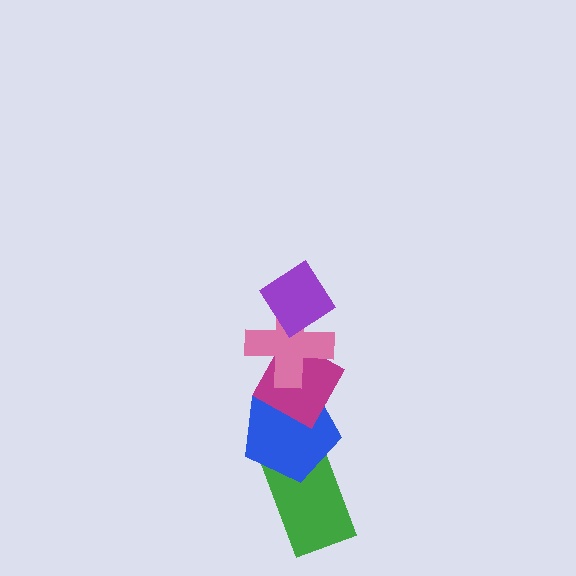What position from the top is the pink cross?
The pink cross is 2nd from the top.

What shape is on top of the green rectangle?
The blue pentagon is on top of the green rectangle.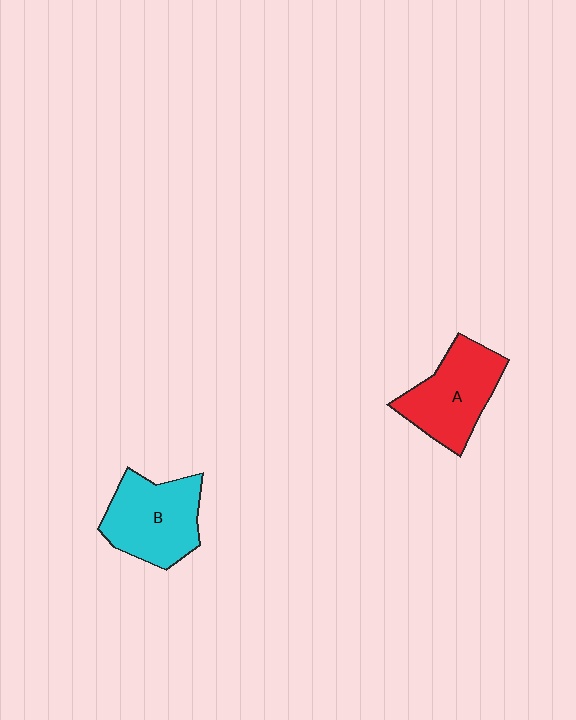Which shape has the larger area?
Shape B (cyan).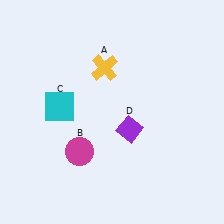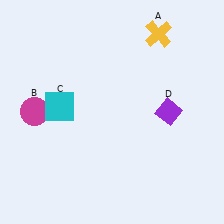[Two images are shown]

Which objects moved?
The objects that moved are: the yellow cross (A), the magenta circle (B), the purple diamond (D).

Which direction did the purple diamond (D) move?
The purple diamond (D) moved right.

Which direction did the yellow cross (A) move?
The yellow cross (A) moved right.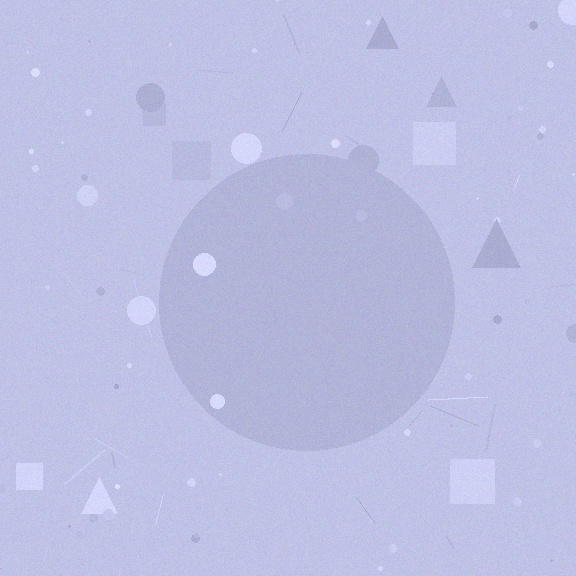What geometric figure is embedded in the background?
A circle is embedded in the background.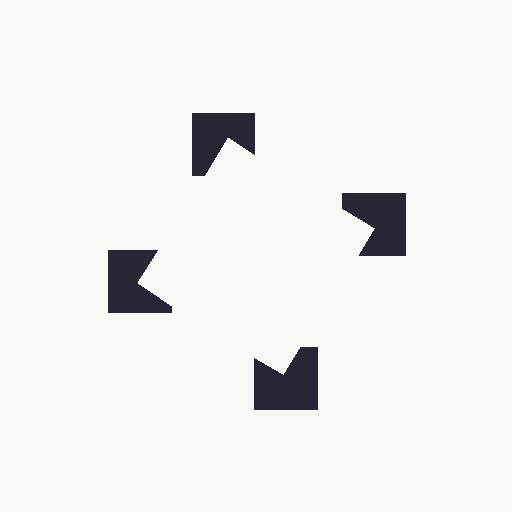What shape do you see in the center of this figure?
An illusory square — its edges are inferred from the aligned wedge cuts in the notched squares, not physically drawn.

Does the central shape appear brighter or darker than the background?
It typically appears slightly brighter than the background, even though no actual brightness change is drawn.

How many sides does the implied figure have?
4 sides.